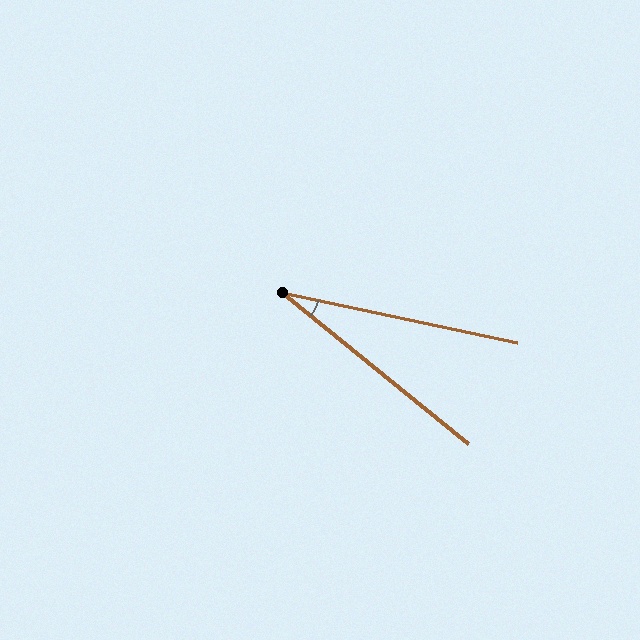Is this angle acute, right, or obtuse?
It is acute.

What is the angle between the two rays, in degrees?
Approximately 27 degrees.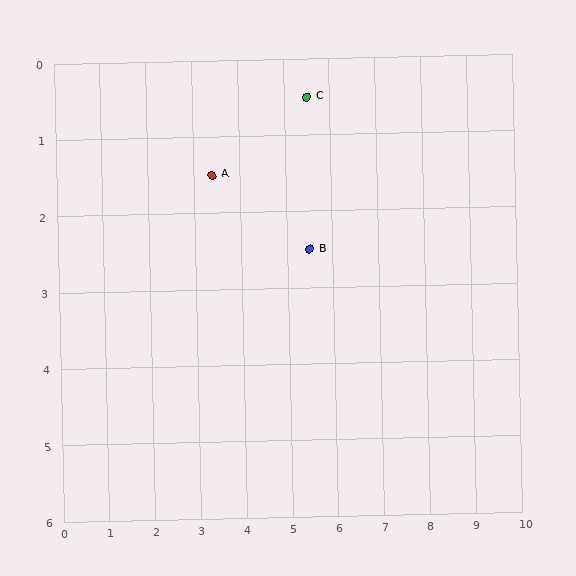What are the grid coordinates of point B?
Point B is at approximately (5.5, 2.5).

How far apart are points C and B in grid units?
Points C and B are about 2.0 grid units apart.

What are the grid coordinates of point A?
Point A is at approximately (3.4, 1.5).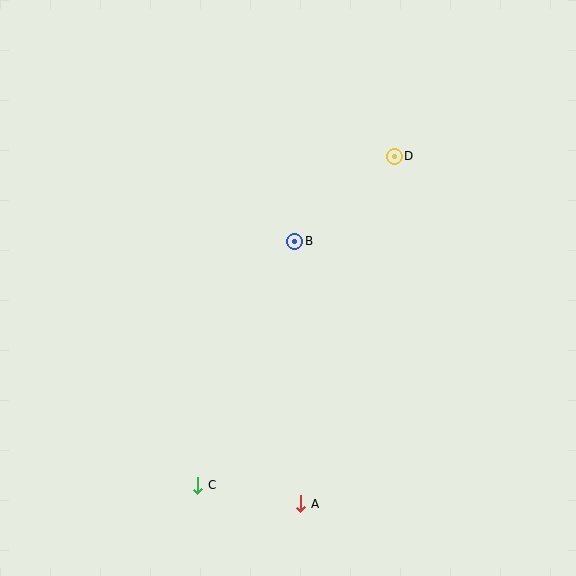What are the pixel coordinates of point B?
Point B is at (295, 241).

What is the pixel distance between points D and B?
The distance between D and B is 131 pixels.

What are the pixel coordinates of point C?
Point C is at (197, 485).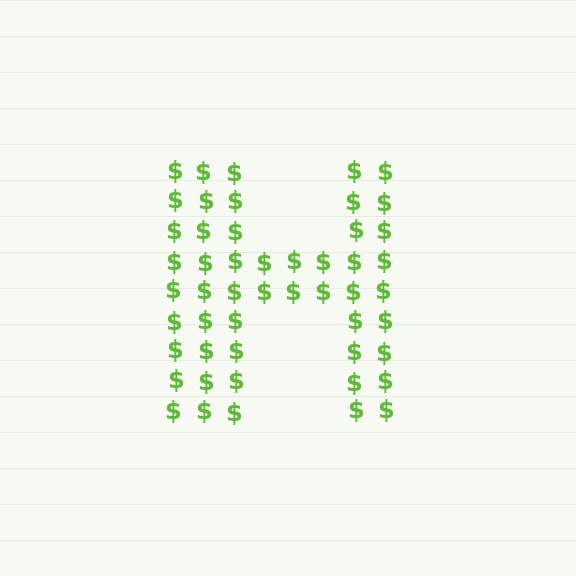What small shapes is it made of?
It is made of small dollar signs.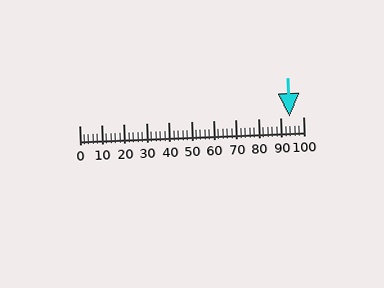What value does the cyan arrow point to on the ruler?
The cyan arrow points to approximately 94.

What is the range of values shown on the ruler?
The ruler shows values from 0 to 100.